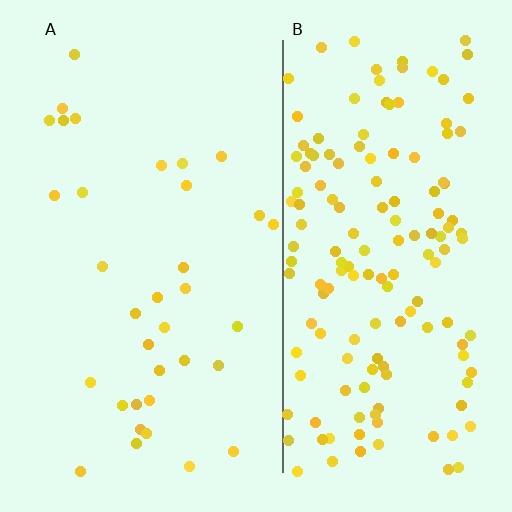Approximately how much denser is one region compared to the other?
Approximately 4.5× — region B over region A.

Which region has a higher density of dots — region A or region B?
B (the right).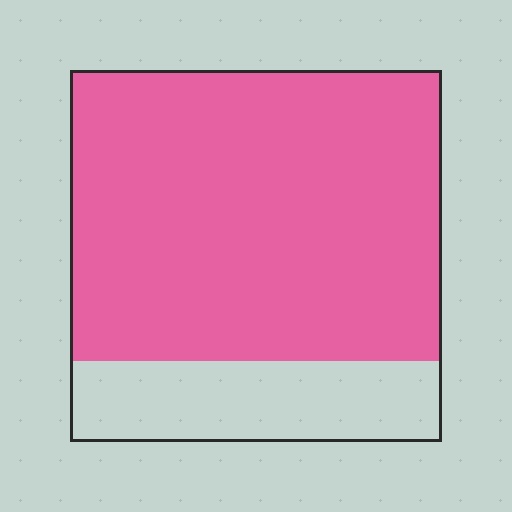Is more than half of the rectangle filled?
Yes.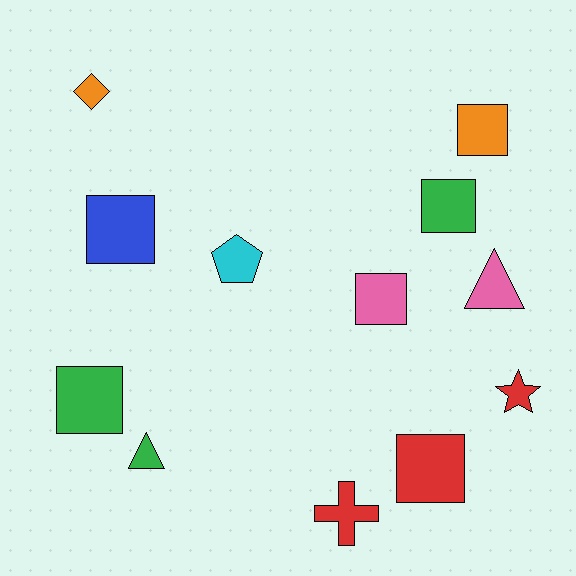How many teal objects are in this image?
There are no teal objects.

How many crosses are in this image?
There is 1 cross.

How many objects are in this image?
There are 12 objects.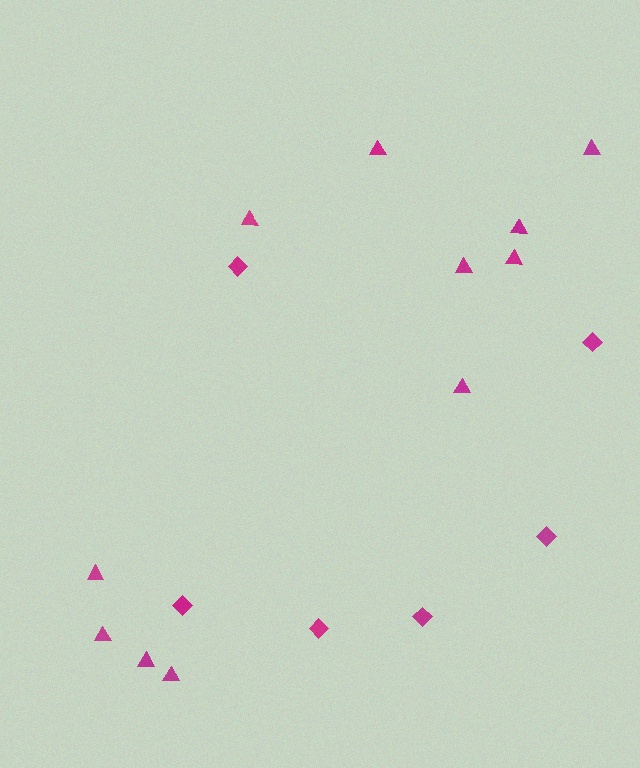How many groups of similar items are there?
There are 2 groups: one group of diamonds (6) and one group of triangles (11).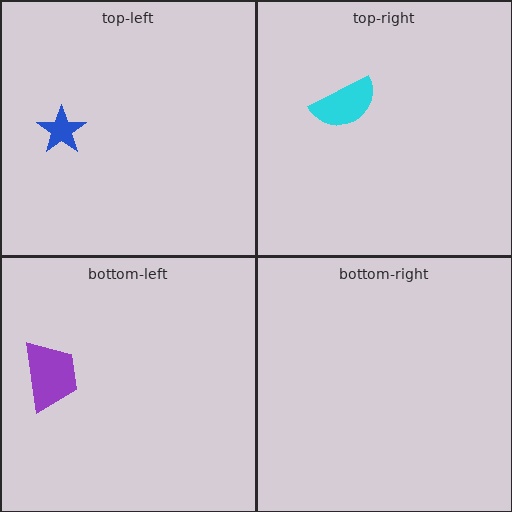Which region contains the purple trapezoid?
The bottom-left region.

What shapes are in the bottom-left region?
The purple trapezoid.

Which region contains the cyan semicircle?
The top-right region.